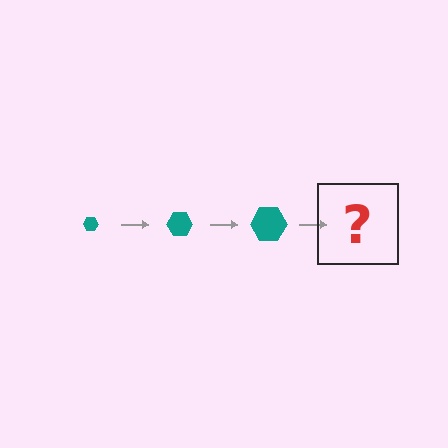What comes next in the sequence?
The next element should be a teal hexagon, larger than the previous one.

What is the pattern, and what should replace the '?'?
The pattern is that the hexagon gets progressively larger each step. The '?' should be a teal hexagon, larger than the previous one.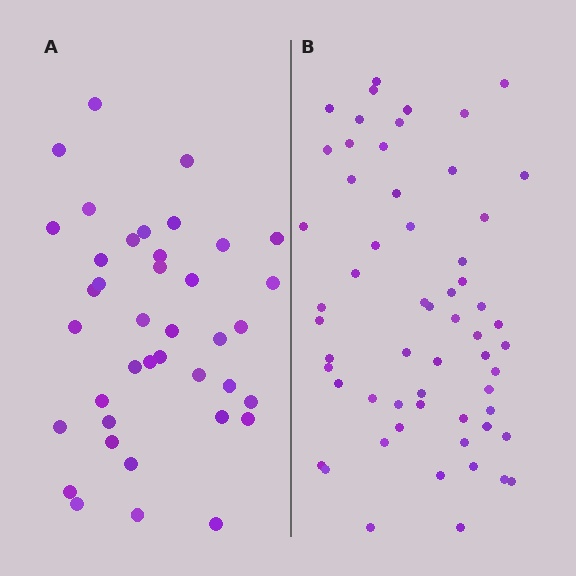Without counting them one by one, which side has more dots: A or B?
Region B (the right region) has more dots.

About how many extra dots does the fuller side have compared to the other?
Region B has approximately 20 more dots than region A.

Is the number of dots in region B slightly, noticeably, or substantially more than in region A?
Region B has substantially more. The ratio is roughly 1.5 to 1.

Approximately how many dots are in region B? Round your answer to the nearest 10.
About 60 dots. (The exact count is 59, which rounds to 60.)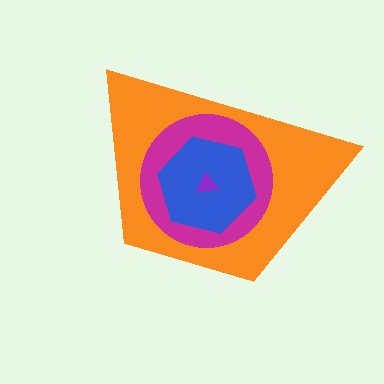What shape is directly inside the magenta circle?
The blue hexagon.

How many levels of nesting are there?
4.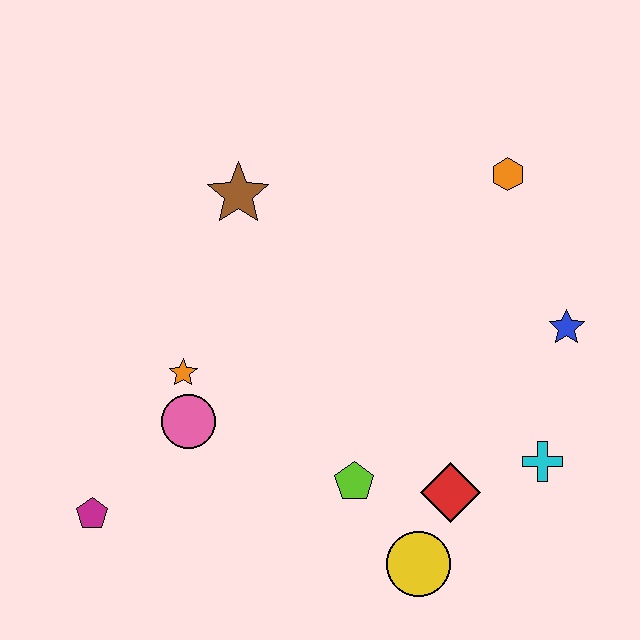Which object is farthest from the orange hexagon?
The magenta pentagon is farthest from the orange hexagon.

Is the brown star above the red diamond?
Yes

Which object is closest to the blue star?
The cyan cross is closest to the blue star.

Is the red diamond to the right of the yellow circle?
Yes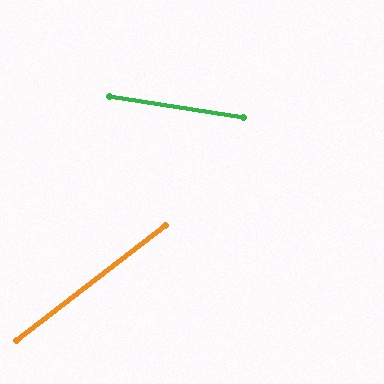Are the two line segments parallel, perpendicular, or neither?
Neither parallel nor perpendicular — they differ by about 46°.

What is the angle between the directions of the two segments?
Approximately 46 degrees.